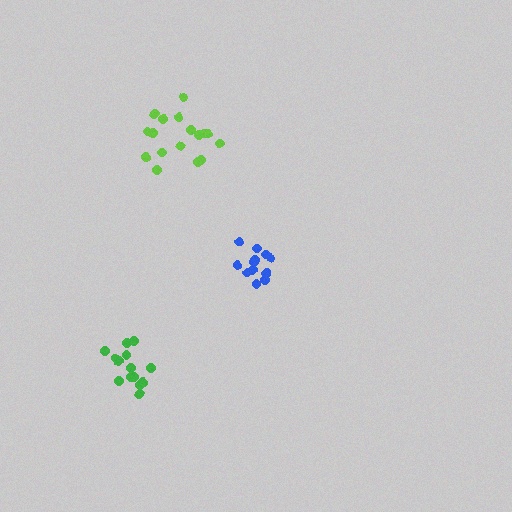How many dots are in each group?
Group 1: 13 dots, Group 2: 17 dots, Group 3: 15 dots (45 total).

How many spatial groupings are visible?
There are 3 spatial groupings.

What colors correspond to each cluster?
The clusters are colored: blue, lime, green.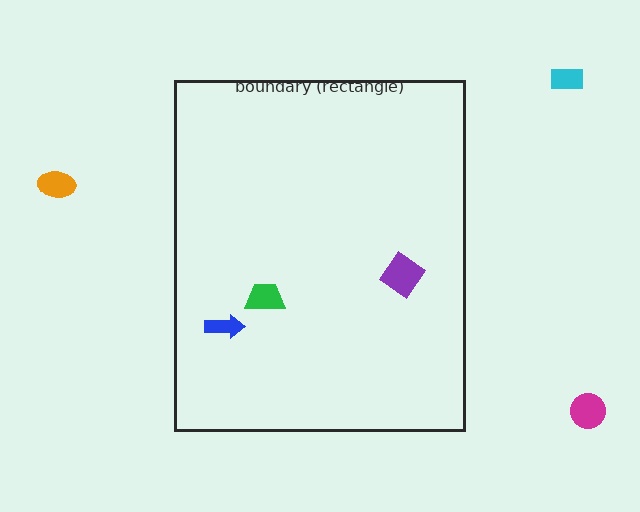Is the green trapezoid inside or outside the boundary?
Inside.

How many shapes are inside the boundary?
3 inside, 3 outside.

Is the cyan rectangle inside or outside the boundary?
Outside.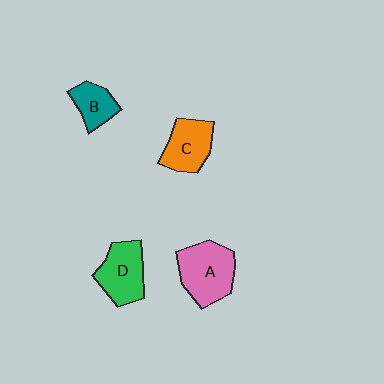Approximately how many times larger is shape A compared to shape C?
Approximately 1.3 times.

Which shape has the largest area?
Shape A (pink).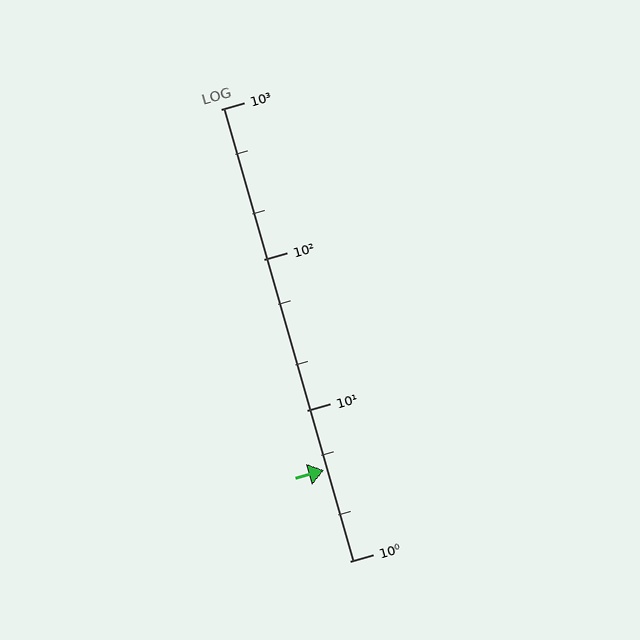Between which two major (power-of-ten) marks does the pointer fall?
The pointer is between 1 and 10.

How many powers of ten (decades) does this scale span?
The scale spans 3 decades, from 1 to 1000.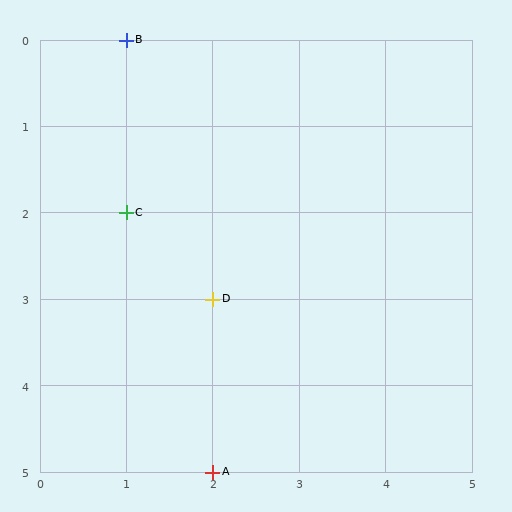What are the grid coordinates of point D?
Point D is at grid coordinates (2, 3).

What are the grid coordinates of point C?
Point C is at grid coordinates (1, 2).